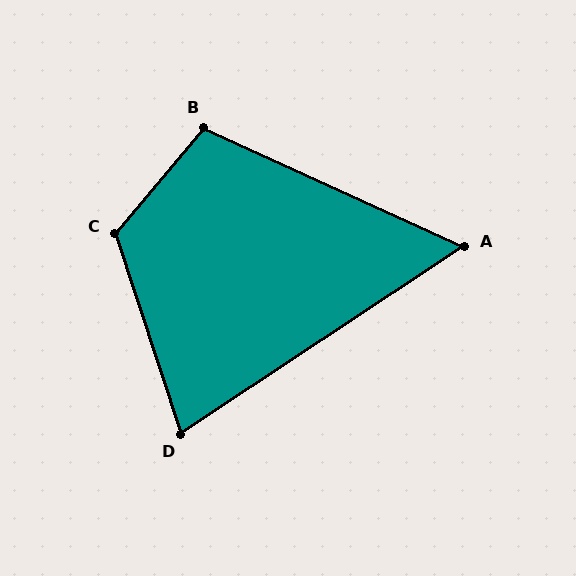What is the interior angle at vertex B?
Approximately 105 degrees (obtuse).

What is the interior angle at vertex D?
Approximately 75 degrees (acute).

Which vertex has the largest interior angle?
C, at approximately 122 degrees.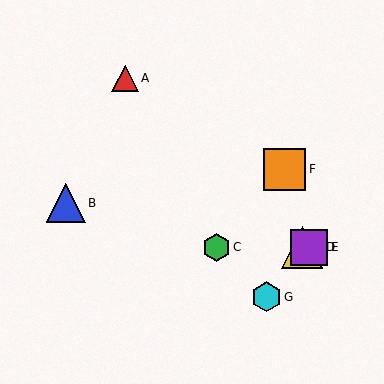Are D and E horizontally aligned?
Yes, both are at y≈247.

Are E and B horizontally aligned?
No, E is at y≈247 and B is at y≈203.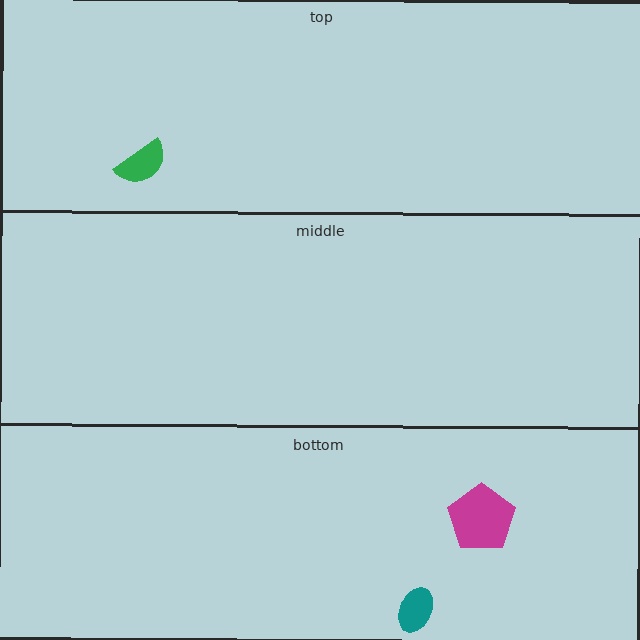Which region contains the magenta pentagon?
The bottom region.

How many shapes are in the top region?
1.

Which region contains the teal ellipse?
The bottom region.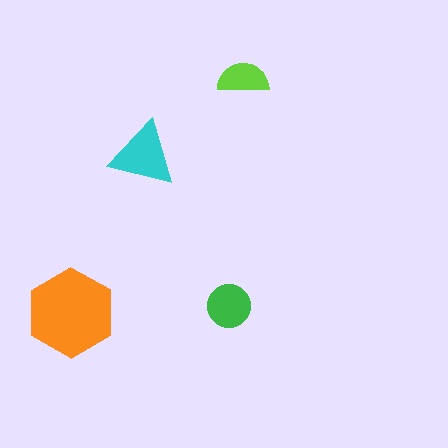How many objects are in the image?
There are 4 objects in the image.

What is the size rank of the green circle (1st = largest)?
3rd.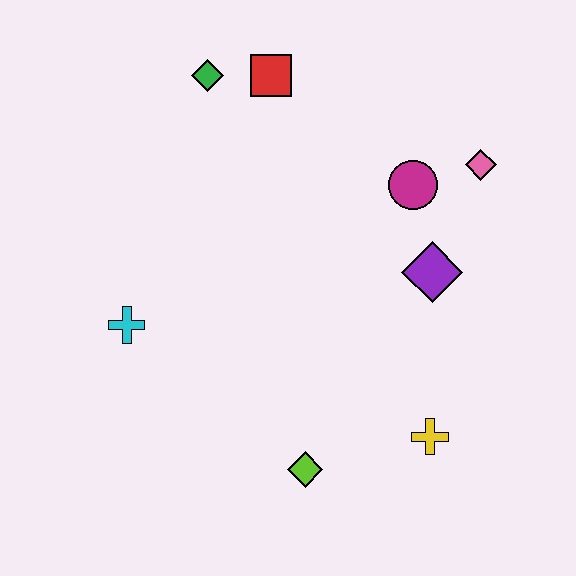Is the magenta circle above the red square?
No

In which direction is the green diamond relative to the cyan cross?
The green diamond is above the cyan cross.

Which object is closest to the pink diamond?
The magenta circle is closest to the pink diamond.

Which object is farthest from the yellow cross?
The green diamond is farthest from the yellow cross.